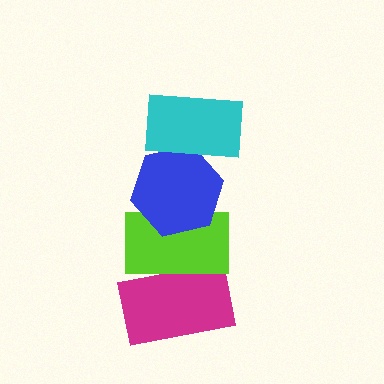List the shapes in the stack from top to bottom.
From top to bottom: the cyan rectangle, the blue hexagon, the lime rectangle, the magenta rectangle.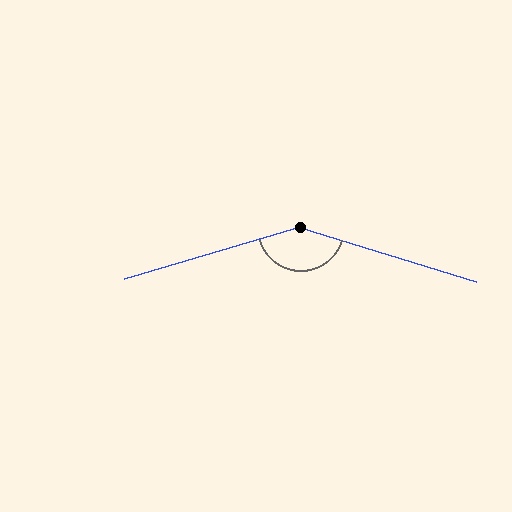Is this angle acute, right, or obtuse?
It is obtuse.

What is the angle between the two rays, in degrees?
Approximately 147 degrees.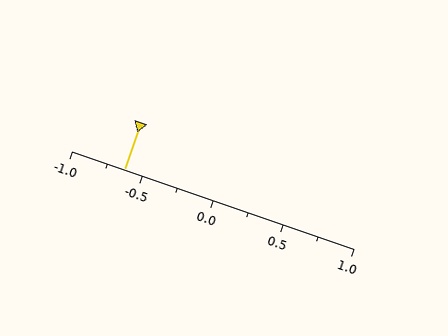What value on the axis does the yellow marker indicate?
The marker indicates approximately -0.62.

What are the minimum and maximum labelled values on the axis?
The axis runs from -1.0 to 1.0.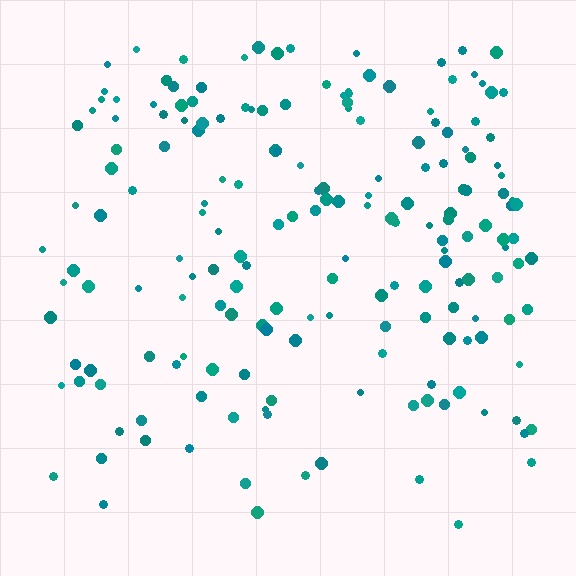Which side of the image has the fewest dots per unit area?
The bottom.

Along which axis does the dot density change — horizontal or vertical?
Vertical.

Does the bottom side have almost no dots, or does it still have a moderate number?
Still a moderate number, just noticeably fewer than the top.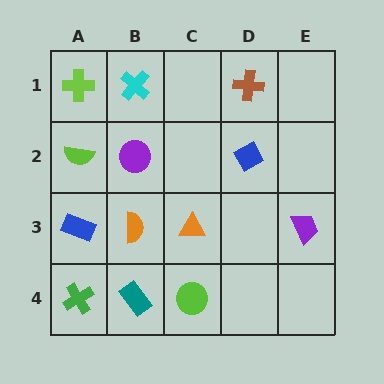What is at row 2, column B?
A purple circle.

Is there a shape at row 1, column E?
No, that cell is empty.